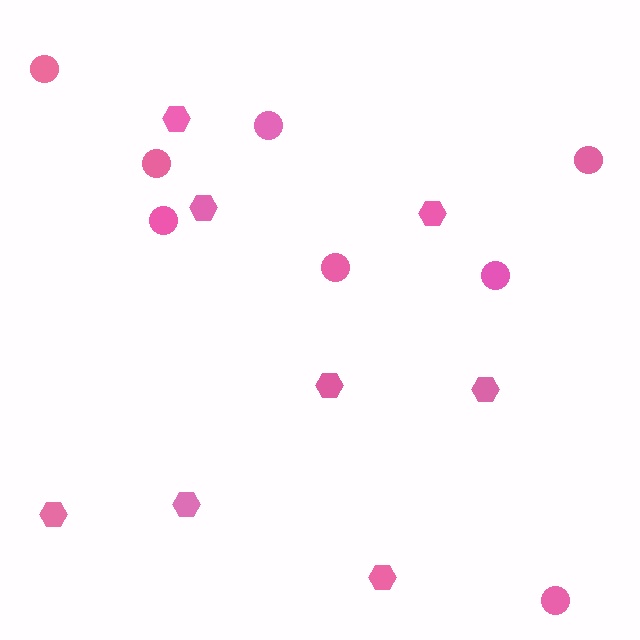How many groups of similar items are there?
There are 2 groups: one group of hexagons (8) and one group of circles (8).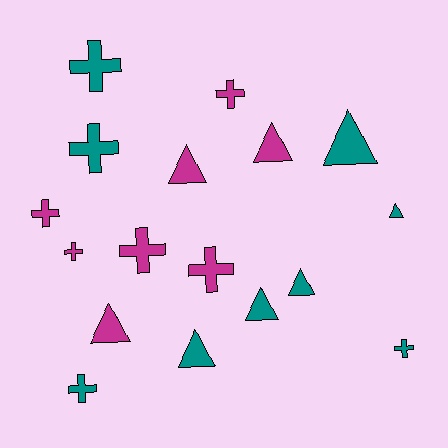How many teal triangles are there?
There are 5 teal triangles.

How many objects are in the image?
There are 17 objects.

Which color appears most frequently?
Teal, with 9 objects.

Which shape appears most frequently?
Cross, with 9 objects.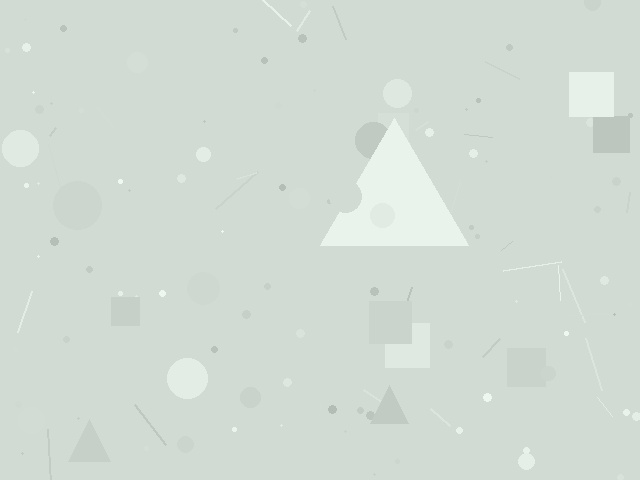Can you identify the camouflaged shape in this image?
The camouflaged shape is a triangle.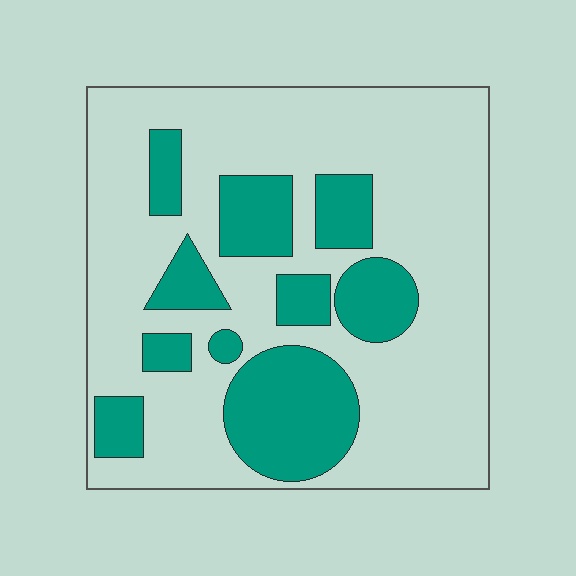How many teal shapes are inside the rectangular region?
10.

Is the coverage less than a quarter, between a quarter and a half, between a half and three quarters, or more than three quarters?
Between a quarter and a half.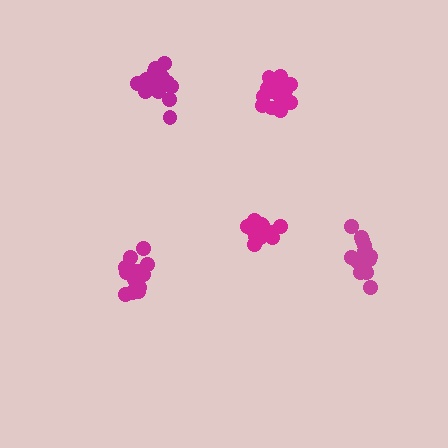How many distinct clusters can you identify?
There are 5 distinct clusters.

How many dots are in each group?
Group 1: 18 dots, Group 2: 16 dots, Group 3: 14 dots, Group 4: 16 dots, Group 5: 18 dots (82 total).